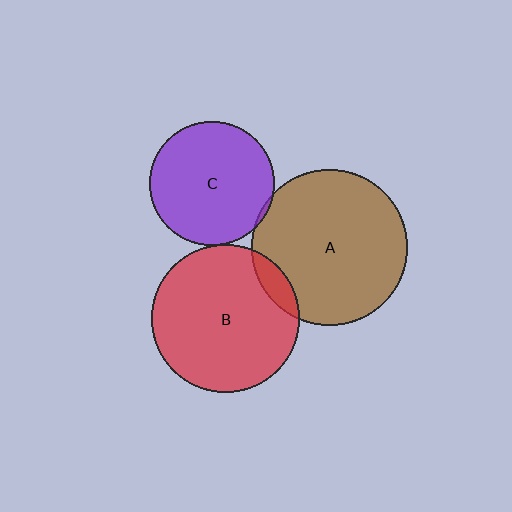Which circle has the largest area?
Circle A (brown).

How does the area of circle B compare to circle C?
Approximately 1.4 times.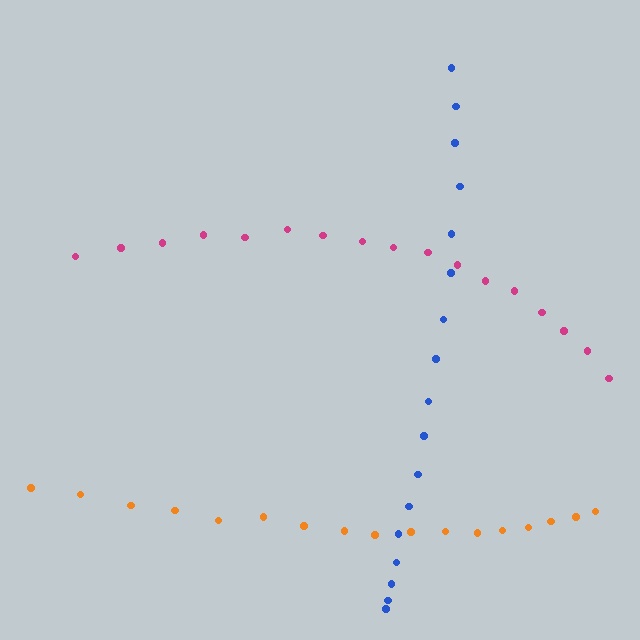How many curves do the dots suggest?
There are 3 distinct paths.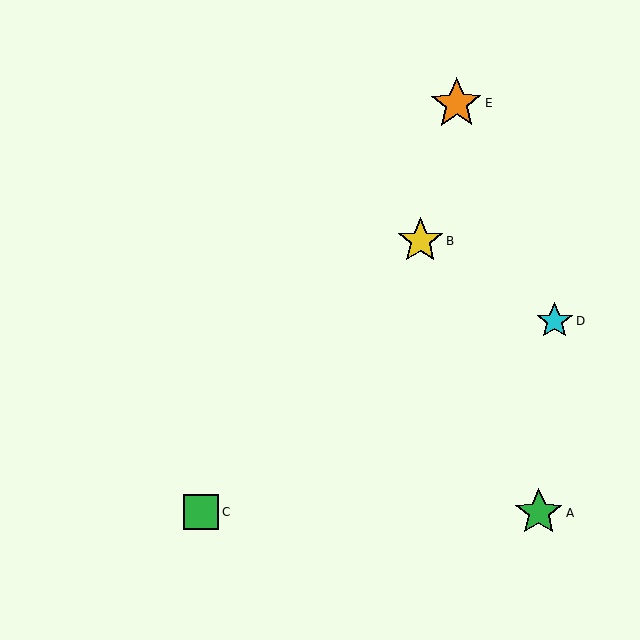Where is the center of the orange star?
The center of the orange star is at (457, 104).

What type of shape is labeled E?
Shape E is an orange star.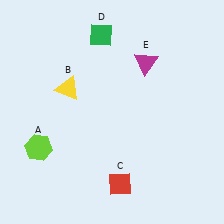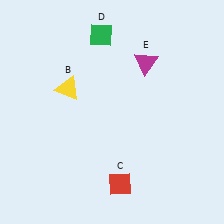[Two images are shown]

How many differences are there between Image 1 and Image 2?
There is 1 difference between the two images.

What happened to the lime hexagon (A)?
The lime hexagon (A) was removed in Image 2. It was in the bottom-left area of Image 1.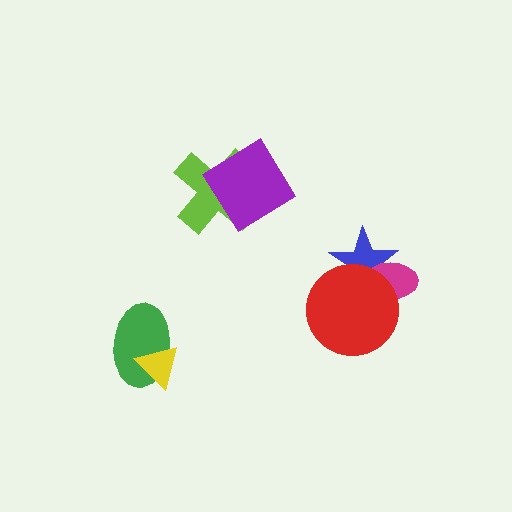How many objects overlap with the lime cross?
1 object overlaps with the lime cross.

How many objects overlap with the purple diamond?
1 object overlaps with the purple diamond.